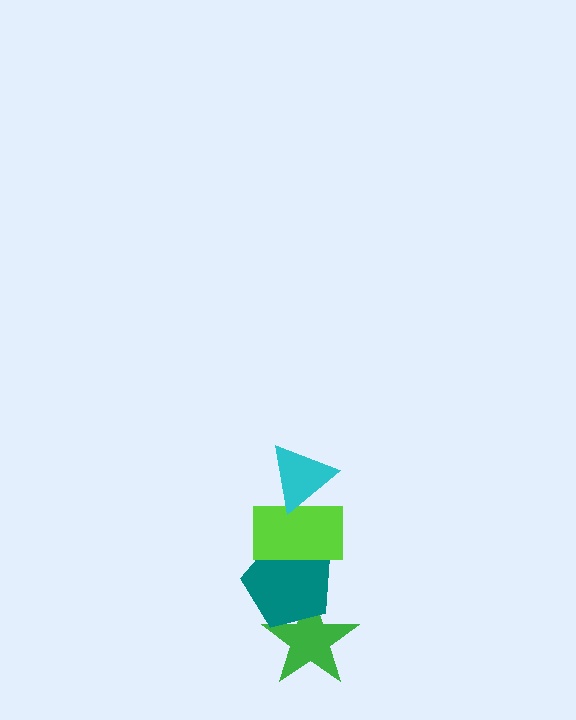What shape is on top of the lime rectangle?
The cyan triangle is on top of the lime rectangle.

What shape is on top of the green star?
The teal pentagon is on top of the green star.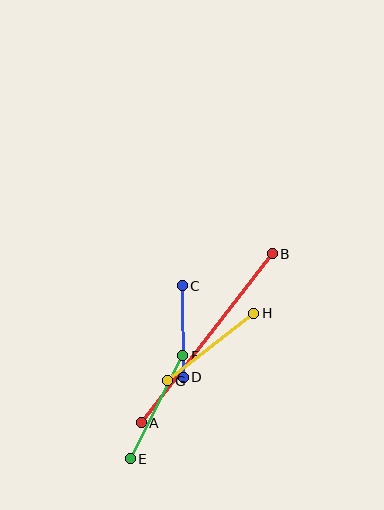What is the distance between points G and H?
The distance is approximately 110 pixels.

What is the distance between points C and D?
The distance is approximately 91 pixels.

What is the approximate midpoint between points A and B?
The midpoint is at approximately (207, 338) pixels.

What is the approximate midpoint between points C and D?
The midpoint is at approximately (183, 331) pixels.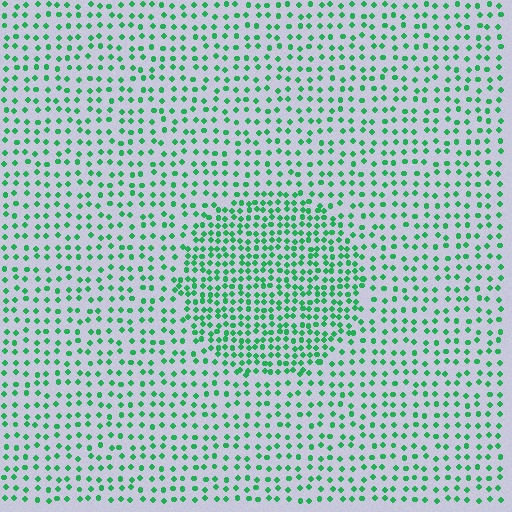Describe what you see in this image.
The image contains small green elements arranged at two different densities. A circle-shaped region is visible where the elements are more densely packed than the surrounding area.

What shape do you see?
I see a circle.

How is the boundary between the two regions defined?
The boundary is defined by a change in element density (approximately 1.9x ratio). All elements are the same color, size, and shape.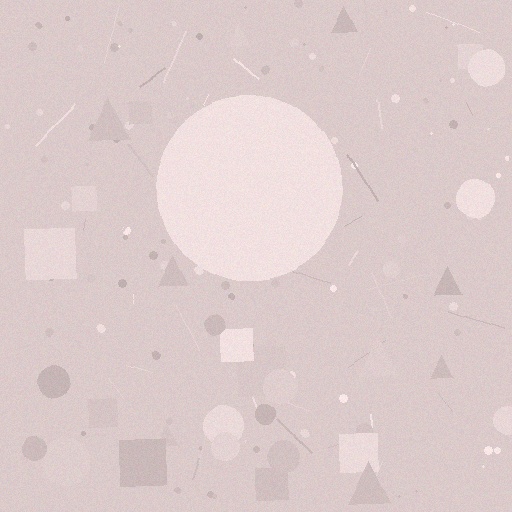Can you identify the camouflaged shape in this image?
The camouflaged shape is a circle.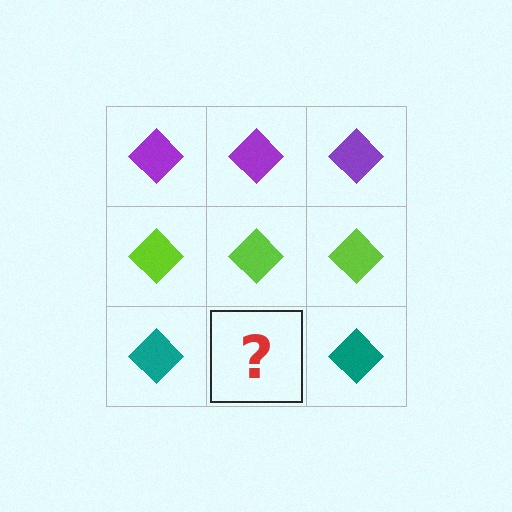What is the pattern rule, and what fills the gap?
The rule is that each row has a consistent color. The gap should be filled with a teal diamond.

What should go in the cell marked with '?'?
The missing cell should contain a teal diamond.